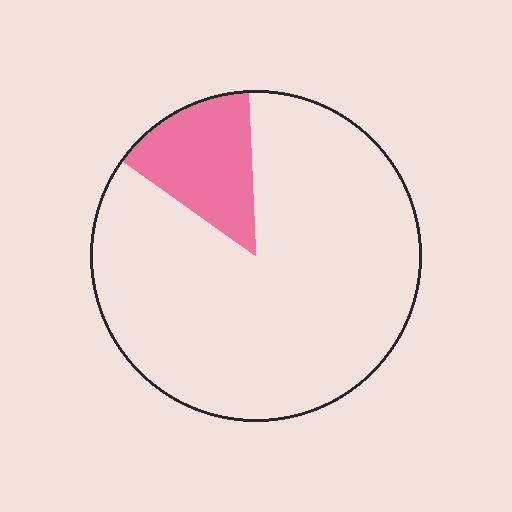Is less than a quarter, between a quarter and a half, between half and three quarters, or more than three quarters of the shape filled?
Less than a quarter.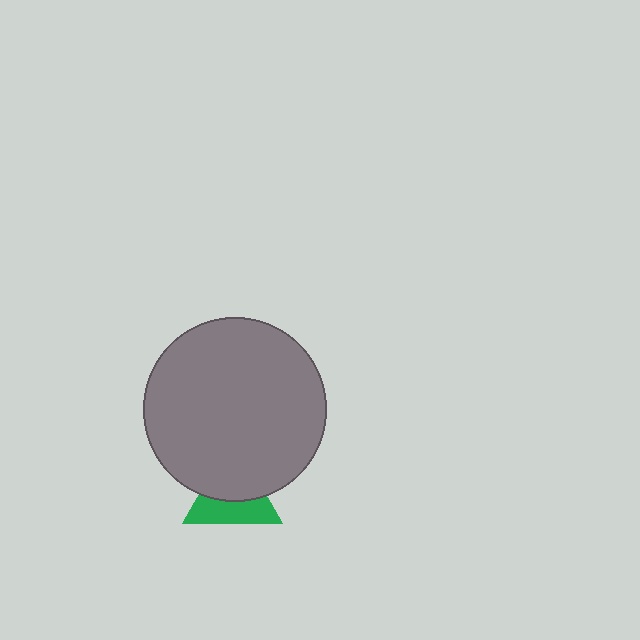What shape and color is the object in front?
The object in front is a gray circle.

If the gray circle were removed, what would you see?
You would see the complete green triangle.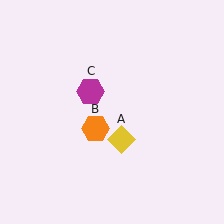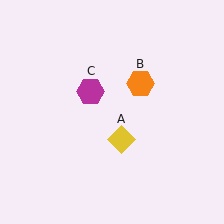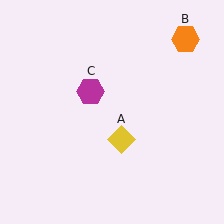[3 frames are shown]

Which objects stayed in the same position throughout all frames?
Yellow diamond (object A) and magenta hexagon (object C) remained stationary.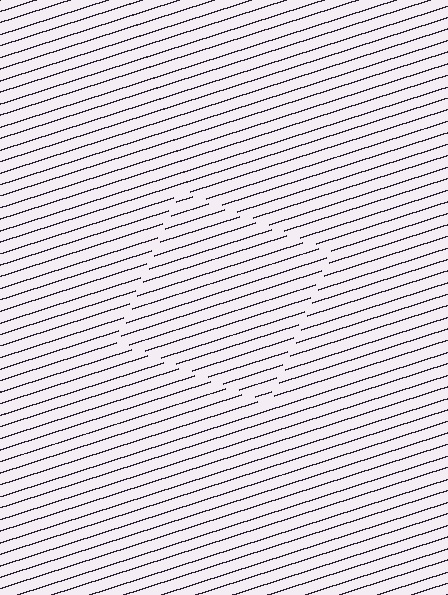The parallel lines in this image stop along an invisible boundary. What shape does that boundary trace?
An illusory square. The interior of the shape contains the same grating, shifted by half a period — the contour is defined by the phase discontinuity where line-ends from the inner and outer gratings abut.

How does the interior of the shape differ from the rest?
The interior of the shape contains the same grating, shifted by half a period — the contour is defined by the phase discontinuity where line-ends from the inner and outer gratings abut.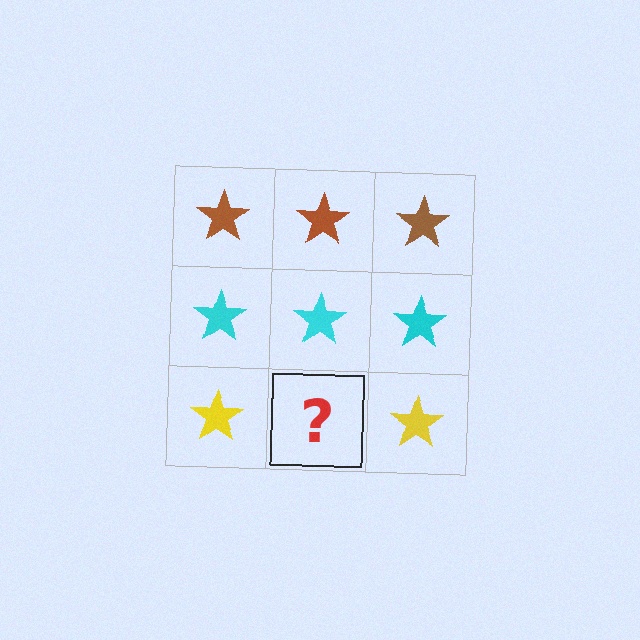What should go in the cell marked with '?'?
The missing cell should contain a yellow star.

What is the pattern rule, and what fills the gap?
The rule is that each row has a consistent color. The gap should be filled with a yellow star.